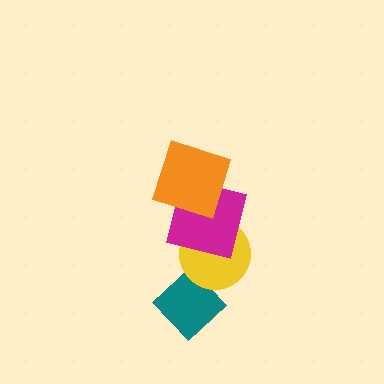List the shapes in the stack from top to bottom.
From top to bottom: the orange square, the magenta square, the yellow circle, the teal diamond.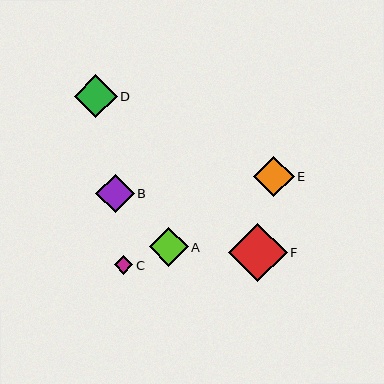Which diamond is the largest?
Diamond F is the largest with a size of approximately 59 pixels.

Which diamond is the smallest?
Diamond C is the smallest with a size of approximately 19 pixels.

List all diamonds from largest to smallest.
From largest to smallest: F, D, E, A, B, C.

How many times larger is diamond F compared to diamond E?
Diamond F is approximately 1.4 times the size of diamond E.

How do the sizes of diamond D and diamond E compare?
Diamond D and diamond E are approximately the same size.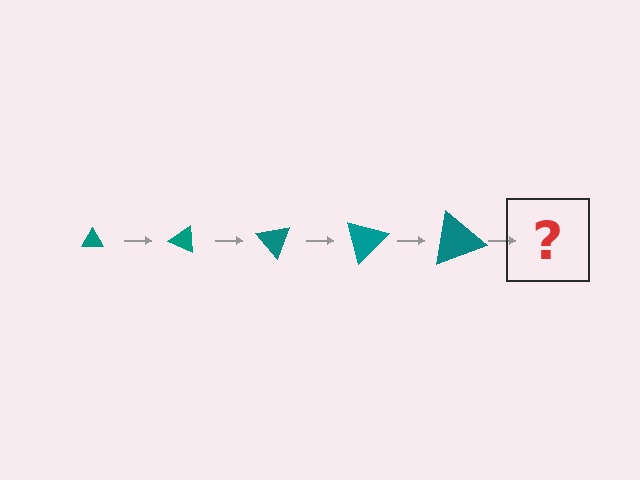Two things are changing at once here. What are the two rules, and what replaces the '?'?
The two rules are that the triangle grows larger each step and it rotates 25 degrees each step. The '?' should be a triangle, larger than the previous one and rotated 125 degrees from the start.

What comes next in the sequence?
The next element should be a triangle, larger than the previous one and rotated 125 degrees from the start.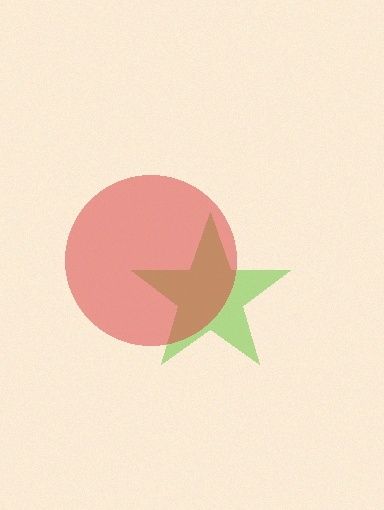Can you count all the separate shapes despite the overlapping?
Yes, there are 2 separate shapes.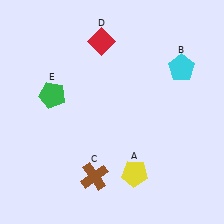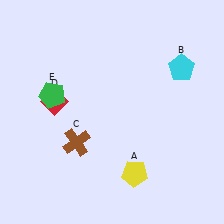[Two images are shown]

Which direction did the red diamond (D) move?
The red diamond (D) moved down.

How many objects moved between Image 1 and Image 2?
2 objects moved between the two images.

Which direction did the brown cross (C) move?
The brown cross (C) moved up.